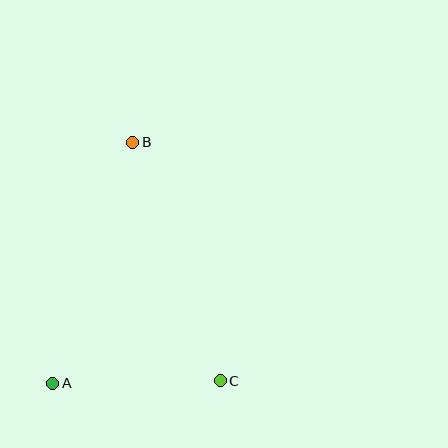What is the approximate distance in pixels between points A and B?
The distance between A and B is approximately 254 pixels.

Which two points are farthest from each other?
Points B and C are farthest from each other.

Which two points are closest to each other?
Points A and C are closest to each other.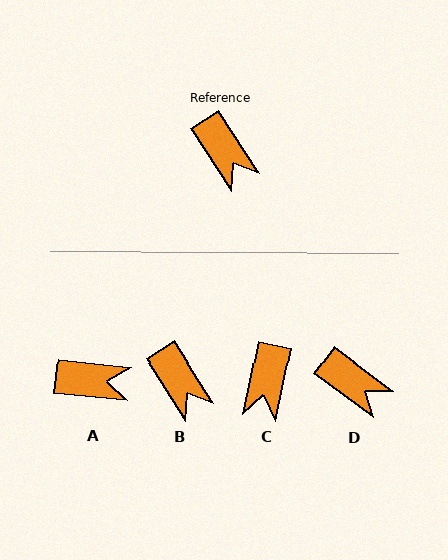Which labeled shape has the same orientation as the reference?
B.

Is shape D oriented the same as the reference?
No, it is off by about 20 degrees.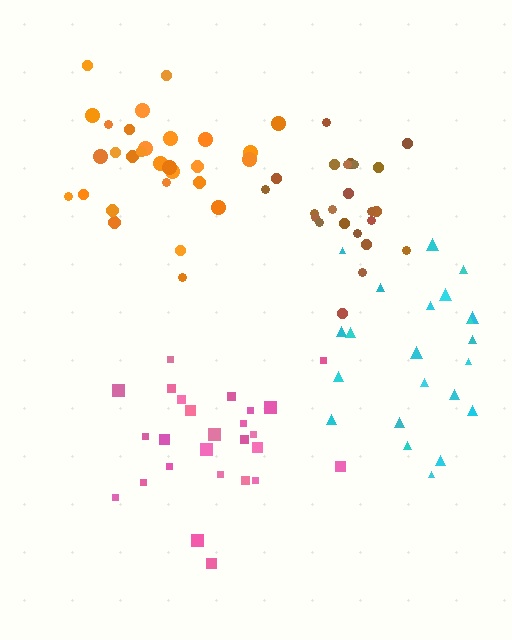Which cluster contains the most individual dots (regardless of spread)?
Orange (29).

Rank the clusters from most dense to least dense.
brown, orange, pink, cyan.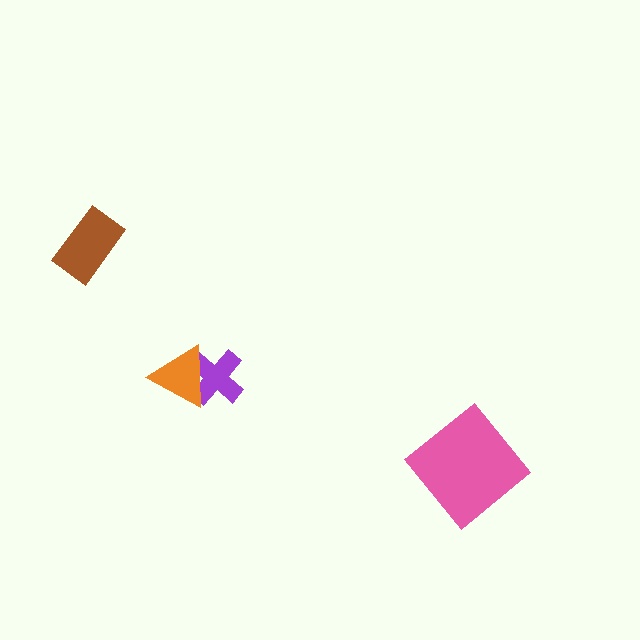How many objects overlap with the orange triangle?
1 object overlaps with the orange triangle.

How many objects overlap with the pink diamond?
0 objects overlap with the pink diamond.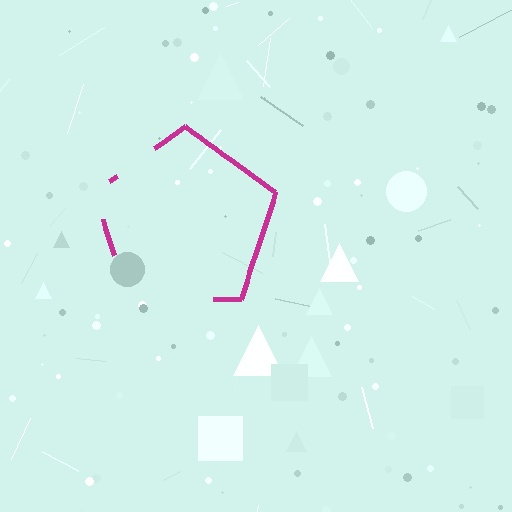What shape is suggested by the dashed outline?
The dashed outline suggests a pentagon.